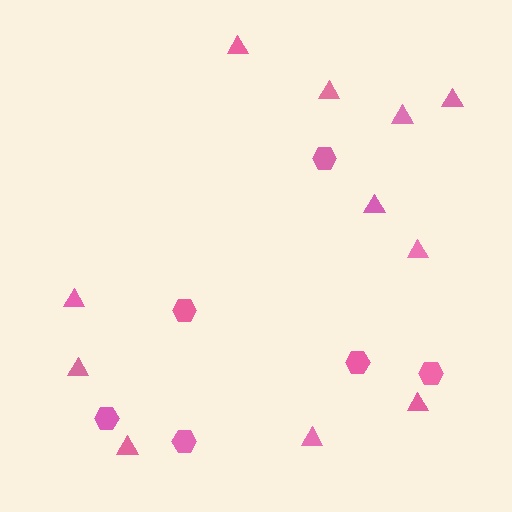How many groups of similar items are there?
There are 2 groups: one group of triangles (11) and one group of hexagons (6).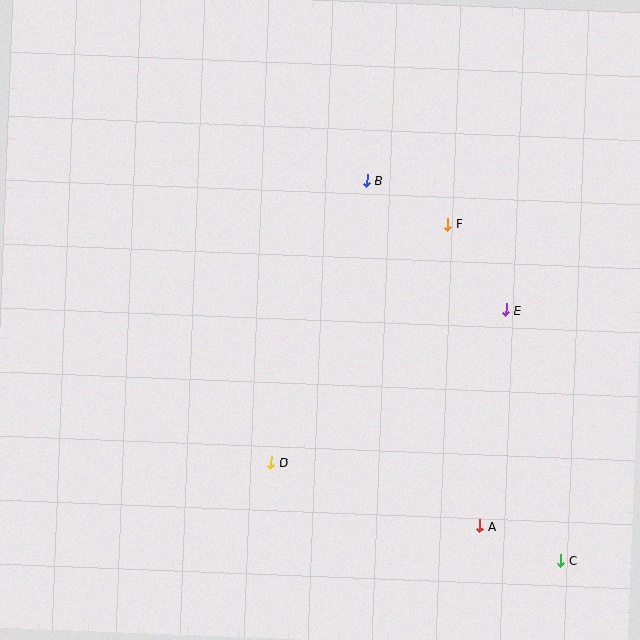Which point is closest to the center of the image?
Point B at (367, 180) is closest to the center.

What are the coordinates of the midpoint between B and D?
The midpoint between B and D is at (319, 322).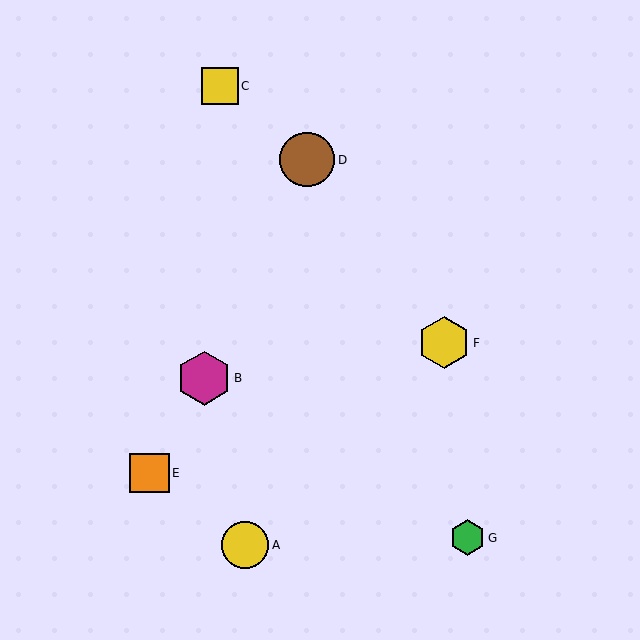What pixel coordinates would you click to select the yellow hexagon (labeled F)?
Click at (444, 343) to select the yellow hexagon F.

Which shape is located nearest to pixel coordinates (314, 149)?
The brown circle (labeled D) at (307, 160) is nearest to that location.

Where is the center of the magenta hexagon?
The center of the magenta hexagon is at (204, 378).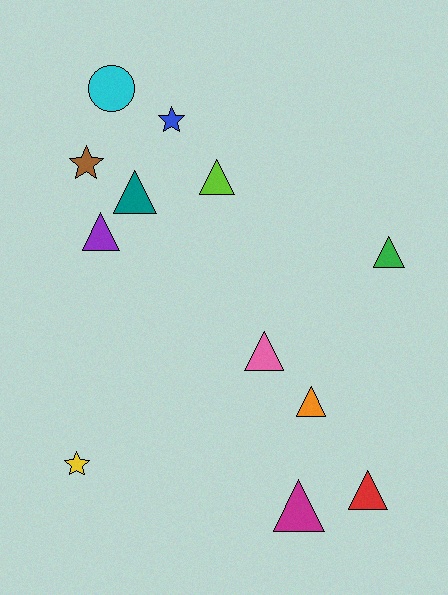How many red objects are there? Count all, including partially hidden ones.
There is 1 red object.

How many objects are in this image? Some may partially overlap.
There are 12 objects.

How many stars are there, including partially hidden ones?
There are 3 stars.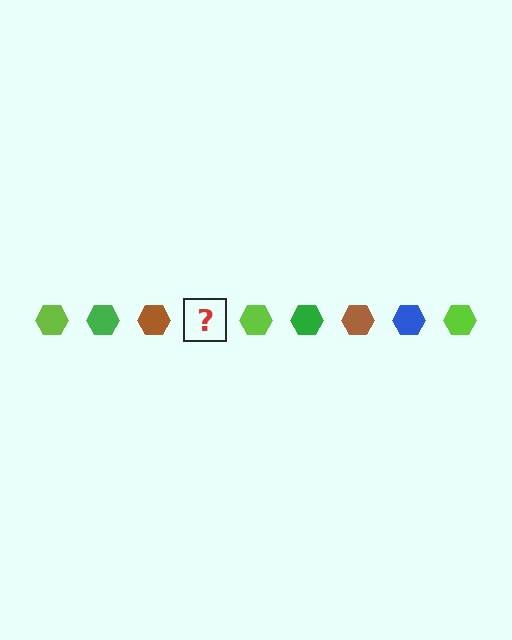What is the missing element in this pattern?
The missing element is a blue hexagon.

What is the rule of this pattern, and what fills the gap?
The rule is that the pattern cycles through lime, green, brown, blue hexagons. The gap should be filled with a blue hexagon.